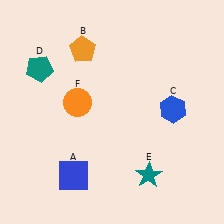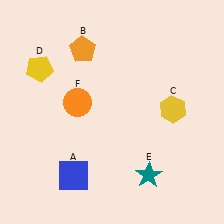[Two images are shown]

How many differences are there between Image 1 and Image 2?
There are 2 differences between the two images.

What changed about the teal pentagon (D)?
In Image 1, D is teal. In Image 2, it changed to yellow.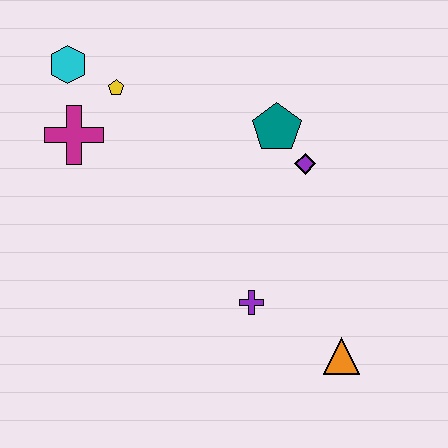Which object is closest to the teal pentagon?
The purple diamond is closest to the teal pentagon.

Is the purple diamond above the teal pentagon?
No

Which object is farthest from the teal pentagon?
The orange triangle is farthest from the teal pentagon.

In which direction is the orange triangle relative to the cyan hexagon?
The orange triangle is below the cyan hexagon.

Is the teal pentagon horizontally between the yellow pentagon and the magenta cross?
No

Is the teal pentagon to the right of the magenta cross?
Yes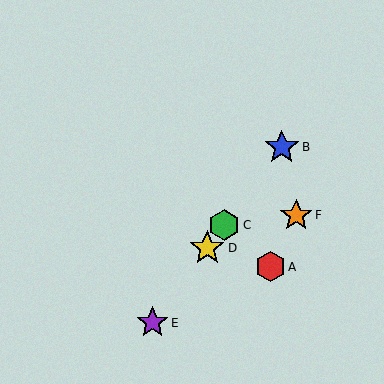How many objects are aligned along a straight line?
4 objects (B, C, D, E) are aligned along a straight line.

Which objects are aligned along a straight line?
Objects B, C, D, E are aligned along a straight line.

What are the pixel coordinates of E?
Object E is at (152, 323).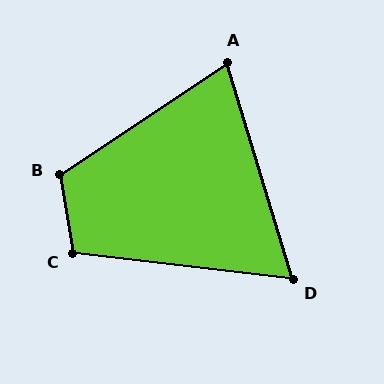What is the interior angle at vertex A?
Approximately 73 degrees (acute).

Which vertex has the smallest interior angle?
D, at approximately 66 degrees.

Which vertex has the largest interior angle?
B, at approximately 114 degrees.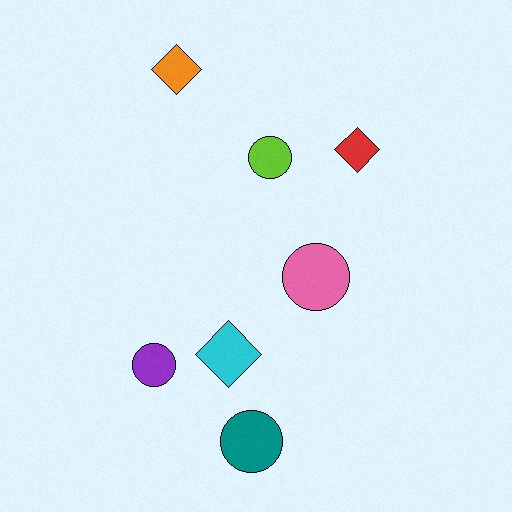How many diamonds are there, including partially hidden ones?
There are 3 diamonds.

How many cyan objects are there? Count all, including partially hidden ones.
There is 1 cyan object.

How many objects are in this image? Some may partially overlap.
There are 7 objects.